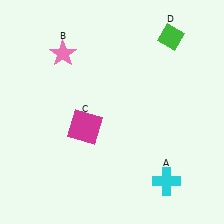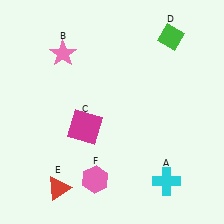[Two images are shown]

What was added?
A red triangle (E), a pink hexagon (F) were added in Image 2.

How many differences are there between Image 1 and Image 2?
There are 2 differences between the two images.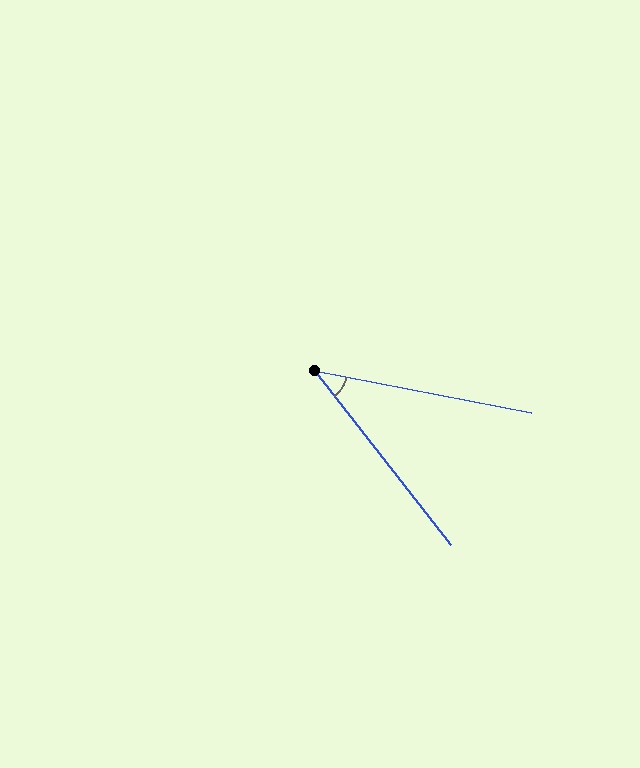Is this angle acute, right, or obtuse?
It is acute.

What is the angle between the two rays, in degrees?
Approximately 41 degrees.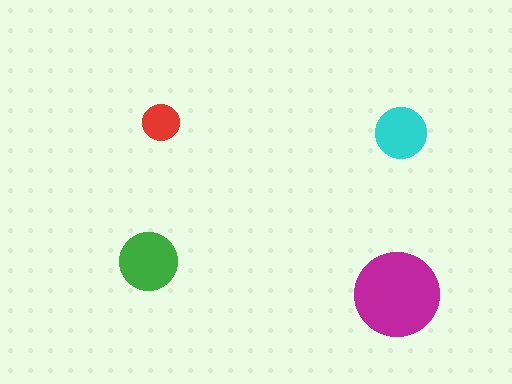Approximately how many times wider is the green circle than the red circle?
About 1.5 times wider.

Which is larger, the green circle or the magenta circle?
The magenta one.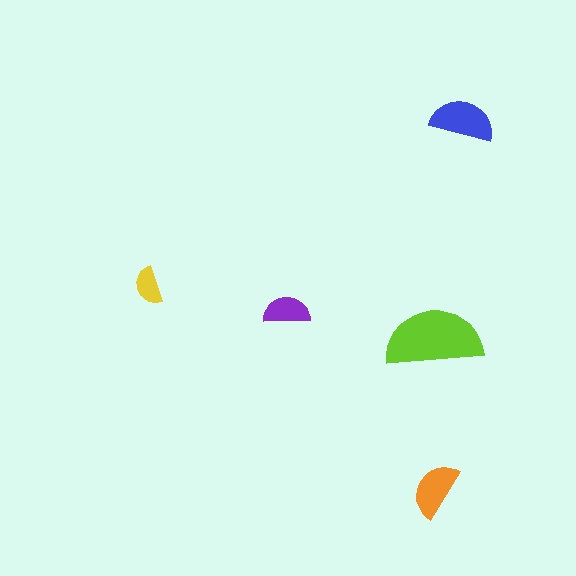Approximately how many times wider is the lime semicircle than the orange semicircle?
About 1.5 times wider.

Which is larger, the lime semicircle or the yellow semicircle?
The lime one.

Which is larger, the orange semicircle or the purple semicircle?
The orange one.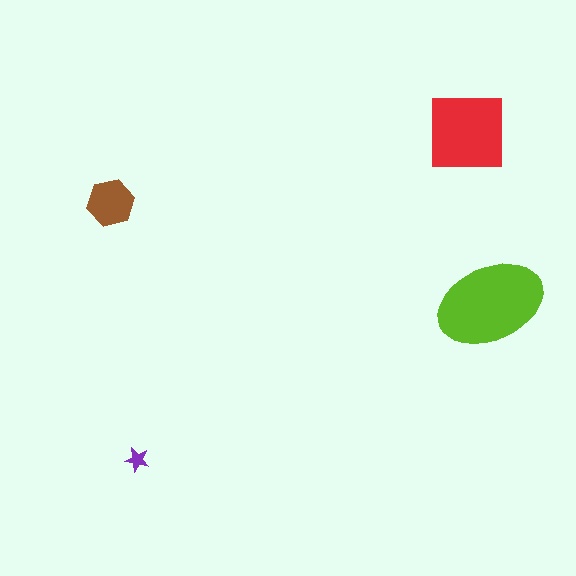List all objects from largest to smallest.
The lime ellipse, the red square, the brown hexagon, the purple star.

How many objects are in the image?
There are 4 objects in the image.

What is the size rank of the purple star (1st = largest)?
4th.